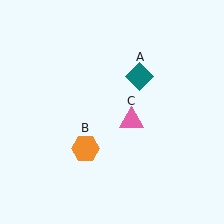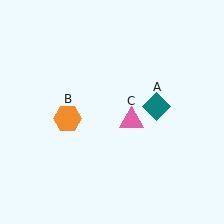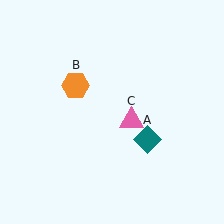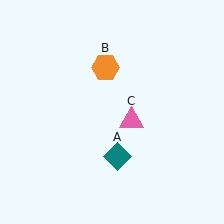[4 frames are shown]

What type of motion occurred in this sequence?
The teal diamond (object A), orange hexagon (object B) rotated clockwise around the center of the scene.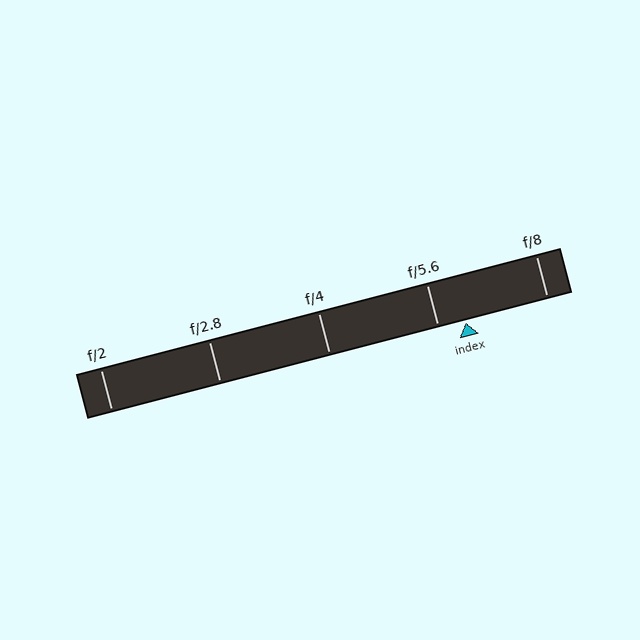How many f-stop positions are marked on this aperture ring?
There are 5 f-stop positions marked.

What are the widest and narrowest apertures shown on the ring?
The widest aperture shown is f/2 and the narrowest is f/8.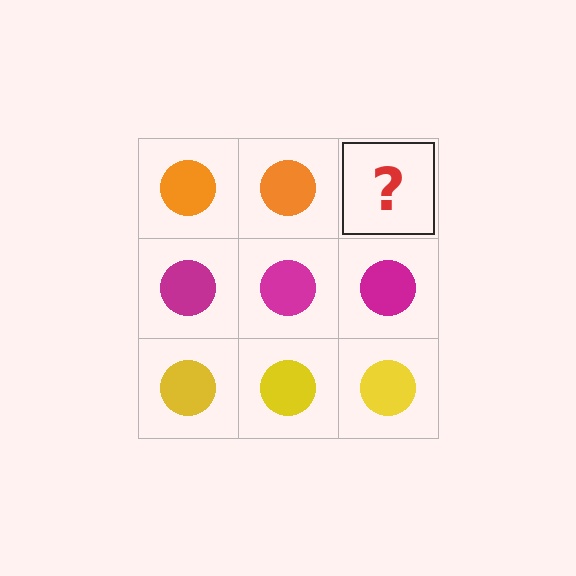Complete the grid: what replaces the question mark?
The question mark should be replaced with an orange circle.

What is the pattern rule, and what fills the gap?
The rule is that each row has a consistent color. The gap should be filled with an orange circle.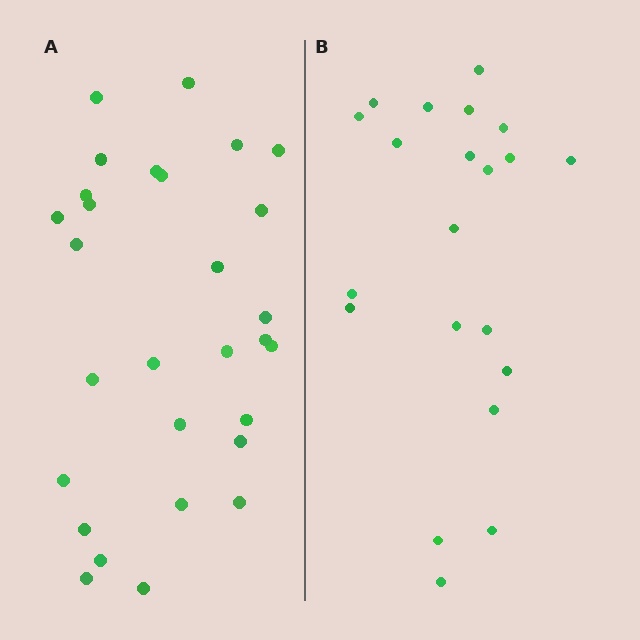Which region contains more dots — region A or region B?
Region A (the left region) has more dots.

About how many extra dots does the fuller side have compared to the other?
Region A has roughly 8 or so more dots than region B.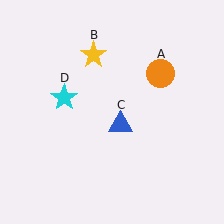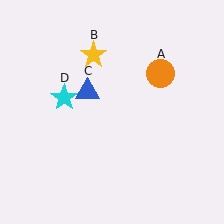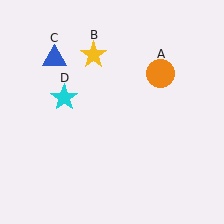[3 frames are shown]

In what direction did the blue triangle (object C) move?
The blue triangle (object C) moved up and to the left.